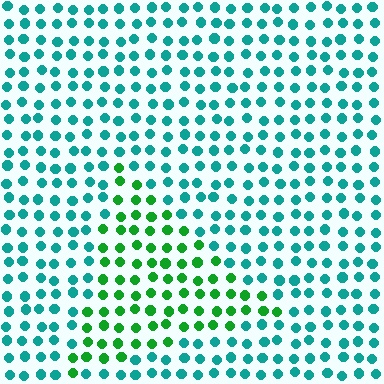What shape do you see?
I see a triangle.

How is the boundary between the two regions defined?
The boundary is defined purely by a slight shift in hue (about 47 degrees). Spacing, size, and orientation are identical on both sides.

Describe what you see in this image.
The image is filled with small teal elements in a uniform arrangement. A triangle-shaped region is visible where the elements are tinted to a slightly different hue, forming a subtle color boundary.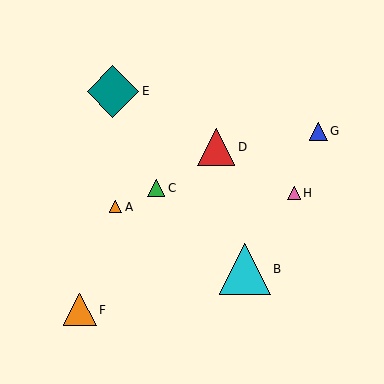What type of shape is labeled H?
Shape H is a pink triangle.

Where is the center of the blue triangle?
The center of the blue triangle is at (319, 131).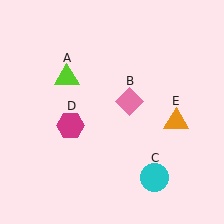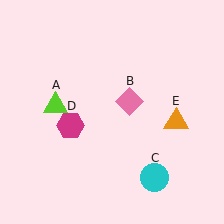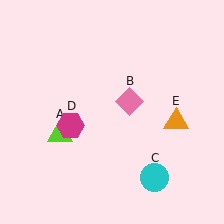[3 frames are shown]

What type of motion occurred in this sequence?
The lime triangle (object A) rotated counterclockwise around the center of the scene.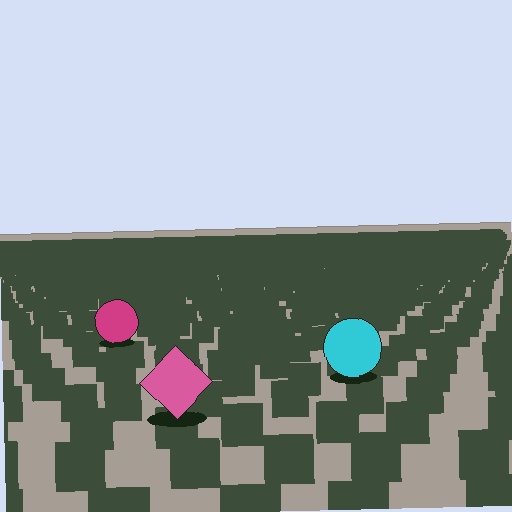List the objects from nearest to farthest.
From nearest to farthest: the pink diamond, the cyan circle, the magenta circle.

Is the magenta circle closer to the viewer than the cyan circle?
No. The cyan circle is closer — you can tell from the texture gradient: the ground texture is coarser near it.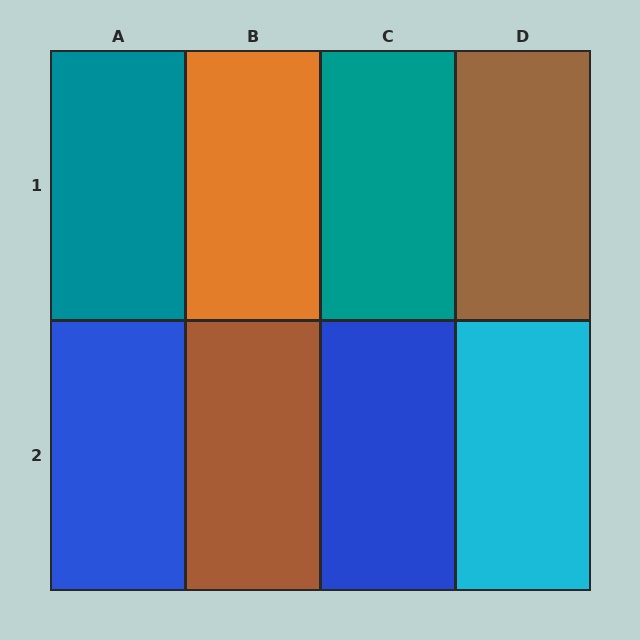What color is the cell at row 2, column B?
Brown.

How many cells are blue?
2 cells are blue.